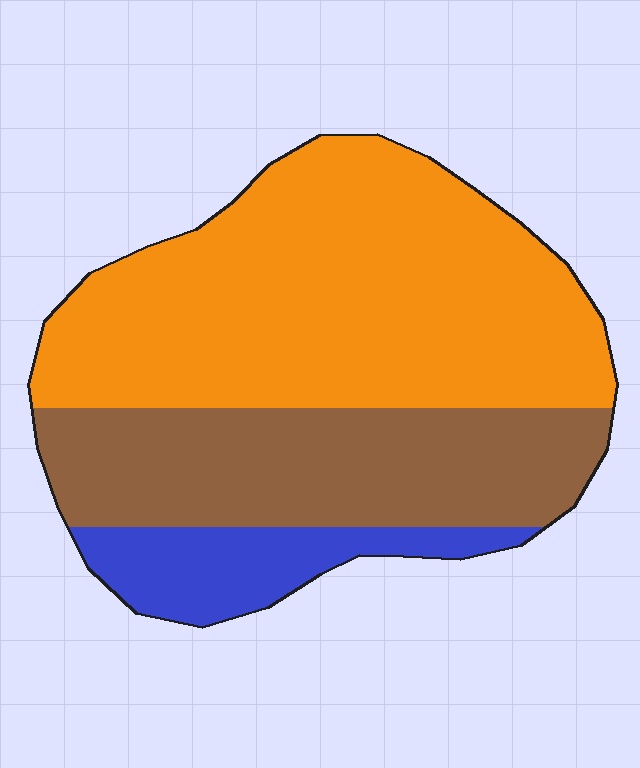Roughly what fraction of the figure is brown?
Brown covers 32% of the figure.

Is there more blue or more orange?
Orange.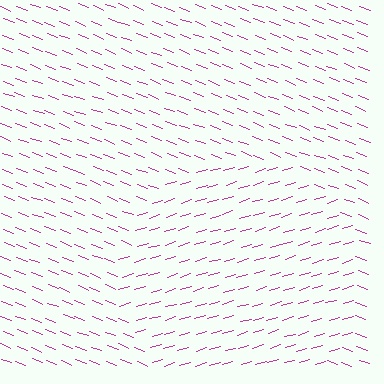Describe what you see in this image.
The image is filled with small magenta line segments. A circle region in the image has lines oriented differently from the surrounding lines, creating a visible texture boundary.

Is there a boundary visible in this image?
Yes, there is a texture boundary formed by a change in line orientation.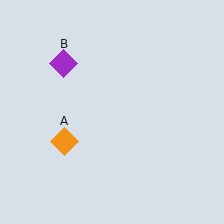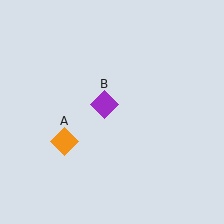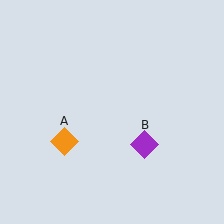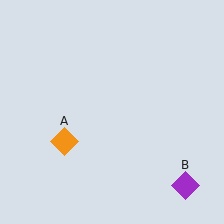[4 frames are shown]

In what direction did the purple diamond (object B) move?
The purple diamond (object B) moved down and to the right.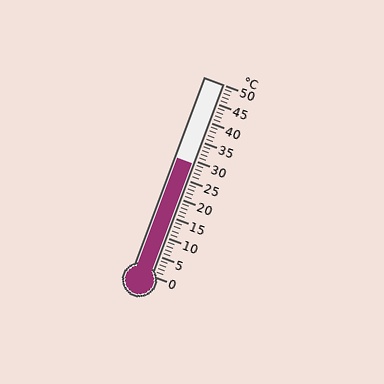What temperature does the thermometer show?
The thermometer shows approximately 29°C.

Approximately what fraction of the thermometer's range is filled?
The thermometer is filled to approximately 60% of its range.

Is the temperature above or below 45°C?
The temperature is below 45°C.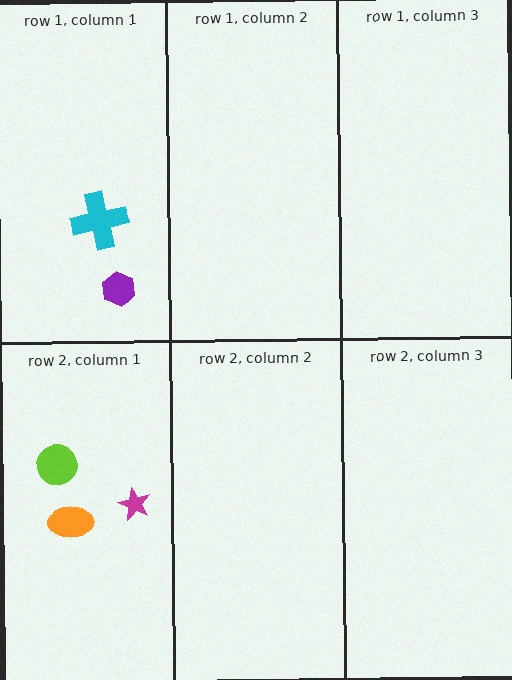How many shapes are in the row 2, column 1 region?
3.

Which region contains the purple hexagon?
The row 1, column 1 region.